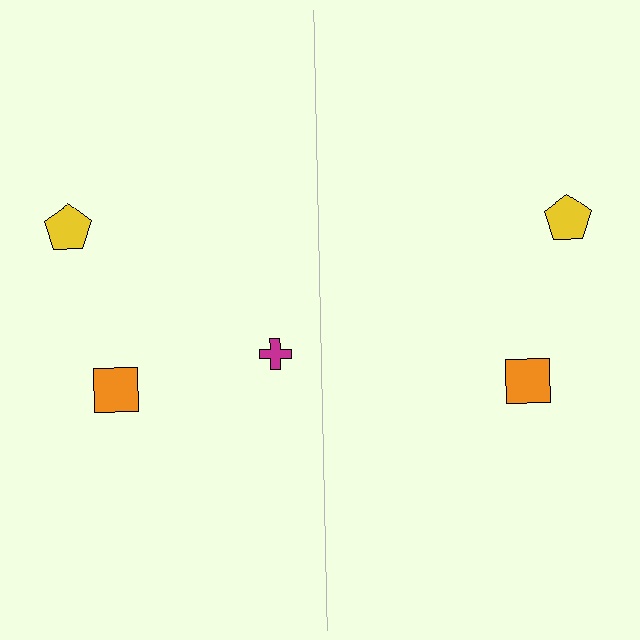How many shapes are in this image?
There are 5 shapes in this image.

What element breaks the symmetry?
A magenta cross is missing from the right side.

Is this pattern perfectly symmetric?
No, the pattern is not perfectly symmetric. A magenta cross is missing from the right side.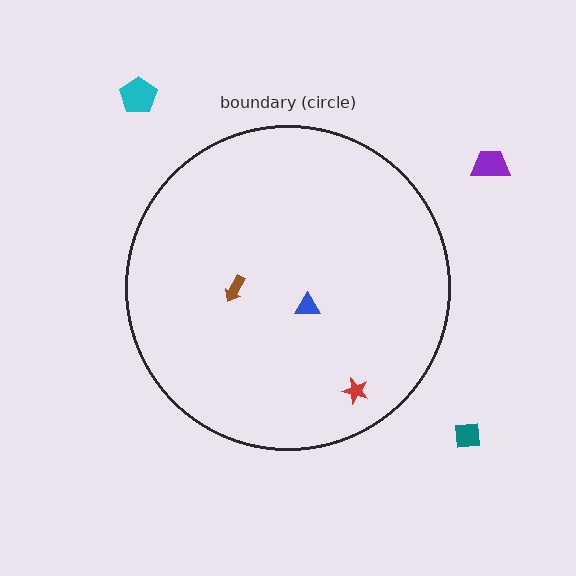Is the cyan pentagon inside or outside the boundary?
Outside.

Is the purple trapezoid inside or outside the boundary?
Outside.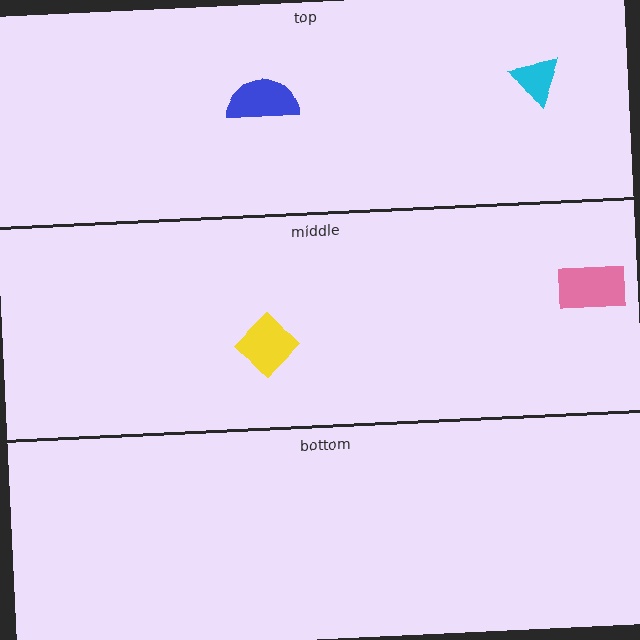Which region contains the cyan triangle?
The top region.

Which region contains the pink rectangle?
The middle region.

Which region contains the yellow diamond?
The middle region.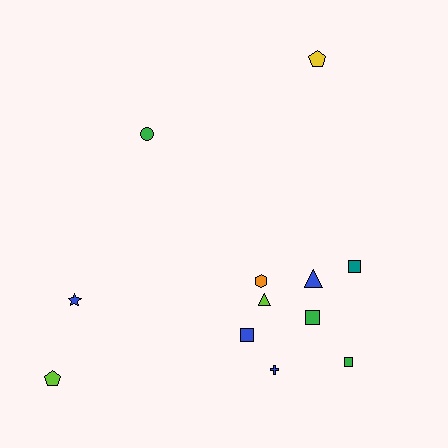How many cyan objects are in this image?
There are no cyan objects.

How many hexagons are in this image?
There is 1 hexagon.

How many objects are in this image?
There are 12 objects.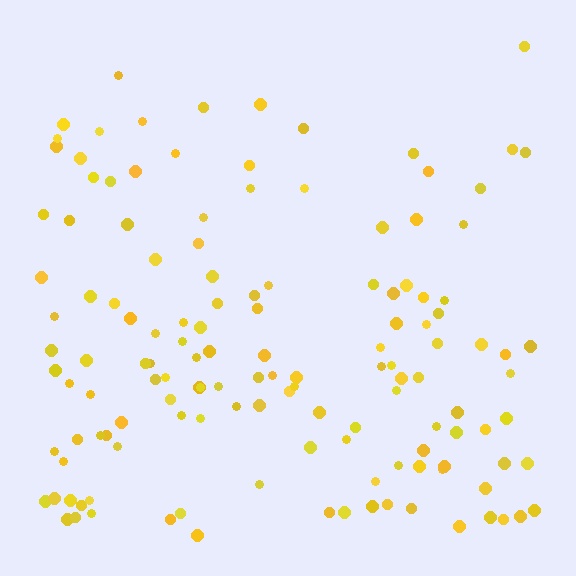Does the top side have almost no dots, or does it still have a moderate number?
Still a moderate number, just noticeably fewer than the bottom.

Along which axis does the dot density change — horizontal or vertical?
Vertical.